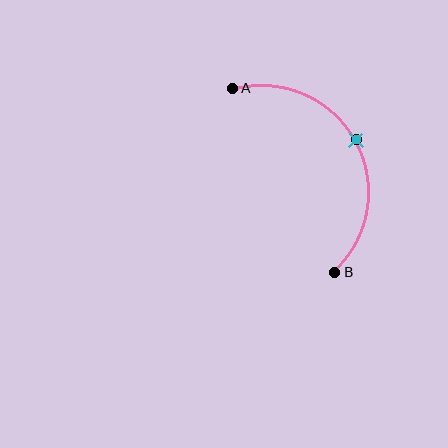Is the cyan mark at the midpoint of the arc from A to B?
Yes. The cyan mark lies on the arc at equal arc-length from both A and B — it is the arc midpoint.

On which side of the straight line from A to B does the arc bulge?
The arc bulges to the right of the straight line connecting A and B.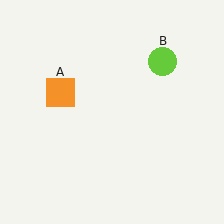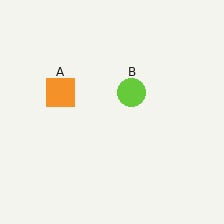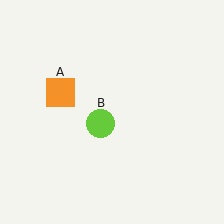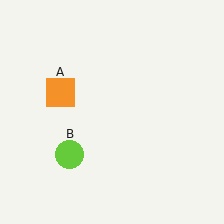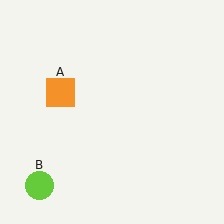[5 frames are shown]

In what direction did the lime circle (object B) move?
The lime circle (object B) moved down and to the left.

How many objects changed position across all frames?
1 object changed position: lime circle (object B).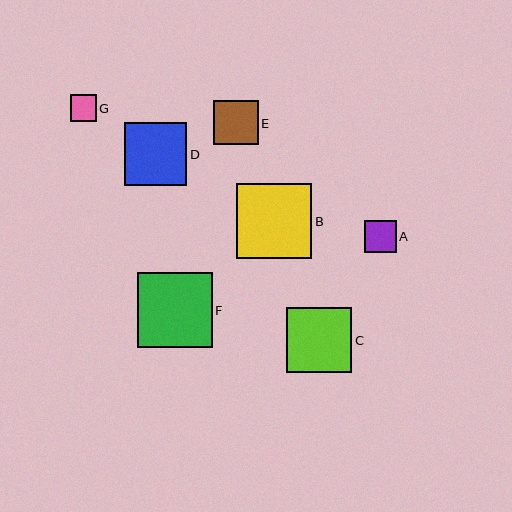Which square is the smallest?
Square G is the smallest with a size of approximately 26 pixels.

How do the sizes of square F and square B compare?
Square F and square B are approximately the same size.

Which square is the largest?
Square F is the largest with a size of approximately 75 pixels.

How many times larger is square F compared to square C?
Square F is approximately 1.2 times the size of square C.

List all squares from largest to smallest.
From largest to smallest: F, B, C, D, E, A, G.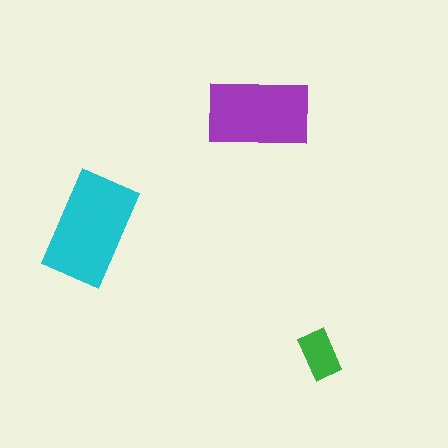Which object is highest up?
The purple rectangle is topmost.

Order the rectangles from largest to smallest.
the cyan one, the purple one, the green one.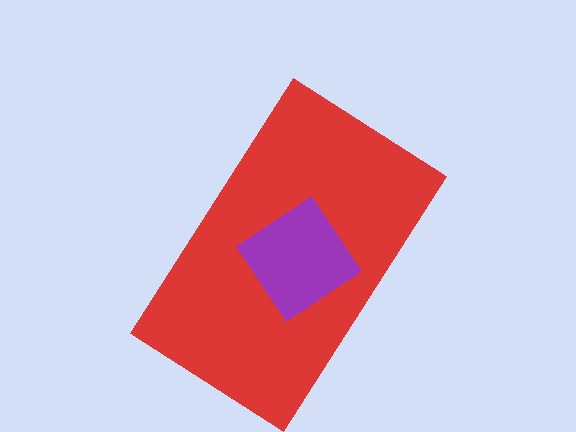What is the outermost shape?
The red rectangle.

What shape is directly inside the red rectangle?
The purple diamond.